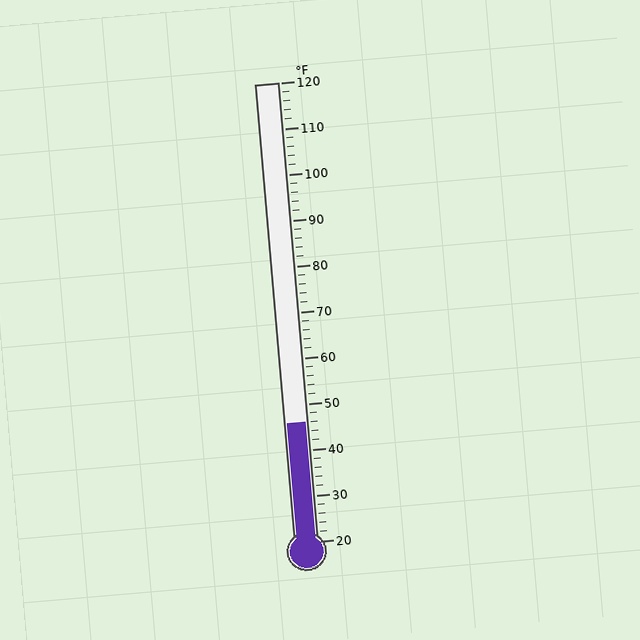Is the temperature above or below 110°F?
The temperature is below 110°F.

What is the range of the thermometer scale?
The thermometer scale ranges from 20°F to 120°F.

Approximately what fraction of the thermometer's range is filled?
The thermometer is filled to approximately 25% of its range.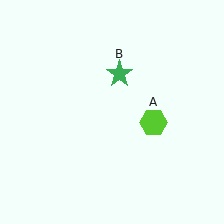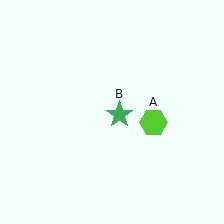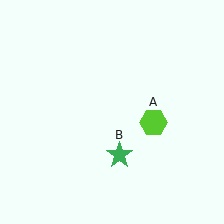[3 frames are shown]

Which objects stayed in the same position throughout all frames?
Lime hexagon (object A) remained stationary.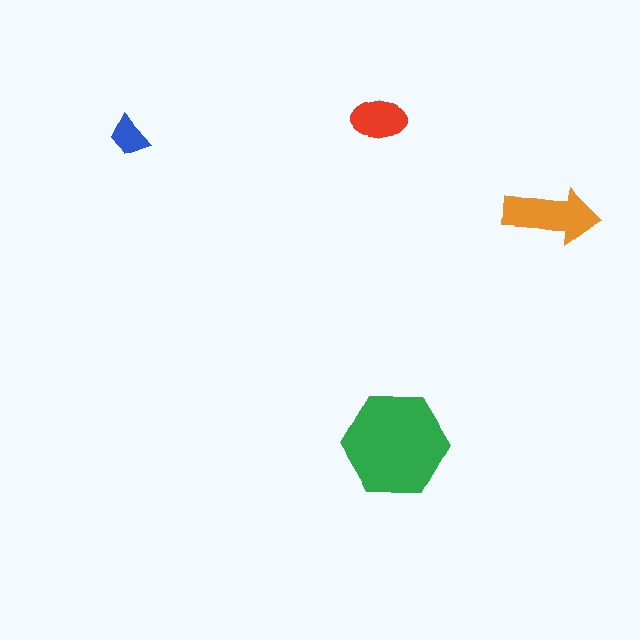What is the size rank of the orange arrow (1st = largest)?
2nd.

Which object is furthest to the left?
The blue trapezoid is leftmost.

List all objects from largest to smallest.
The green hexagon, the orange arrow, the red ellipse, the blue trapezoid.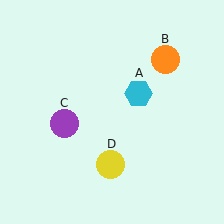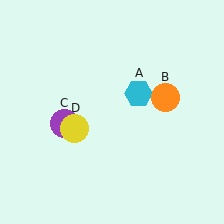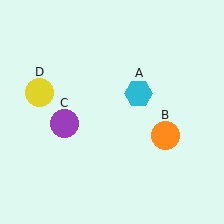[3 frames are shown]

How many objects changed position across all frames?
2 objects changed position: orange circle (object B), yellow circle (object D).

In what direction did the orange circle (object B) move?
The orange circle (object B) moved down.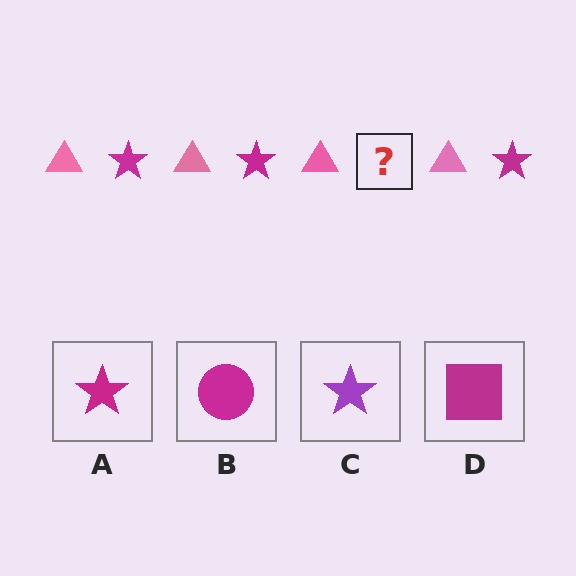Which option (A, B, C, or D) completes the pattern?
A.